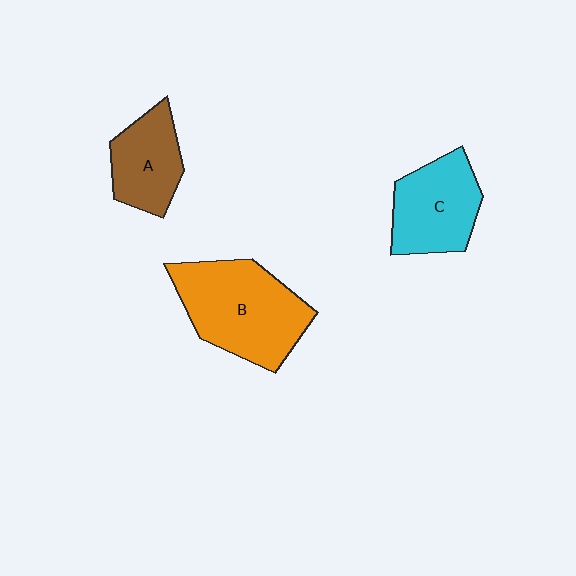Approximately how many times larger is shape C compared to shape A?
Approximately 1.2 times.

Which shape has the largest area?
Shape B (orange).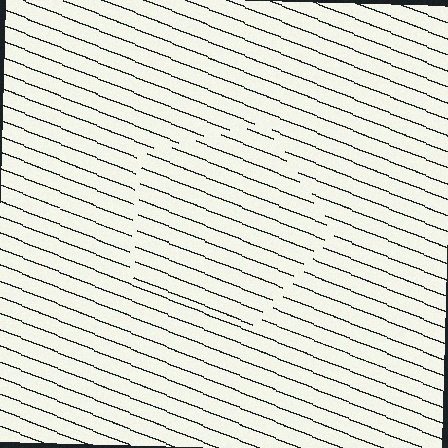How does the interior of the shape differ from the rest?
The interior of the shape contains the same grating, shifted by half a period — the contour is defined by the phase discontinuity where line-ends from the inner and outer gratings abut.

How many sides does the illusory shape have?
5 sides — the line-ends trace a pentagon.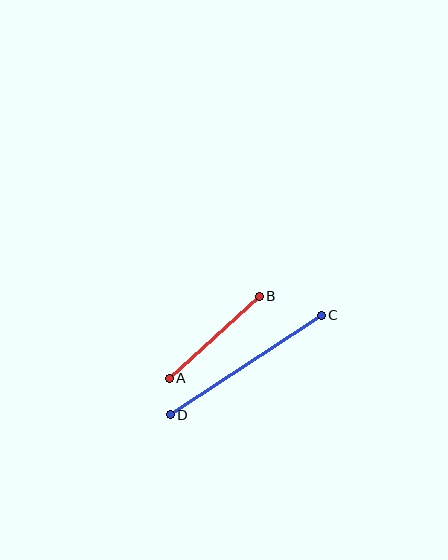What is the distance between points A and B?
The distance is approximately 122 pixels.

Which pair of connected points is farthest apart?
Points C and D are farthest apart.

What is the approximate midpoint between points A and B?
The midpoint is at approximately (214, 337) pixels.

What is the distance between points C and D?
The distance is approximately 181 pixels.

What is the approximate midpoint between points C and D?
The midpoint is at approximately (246, 365) pixels.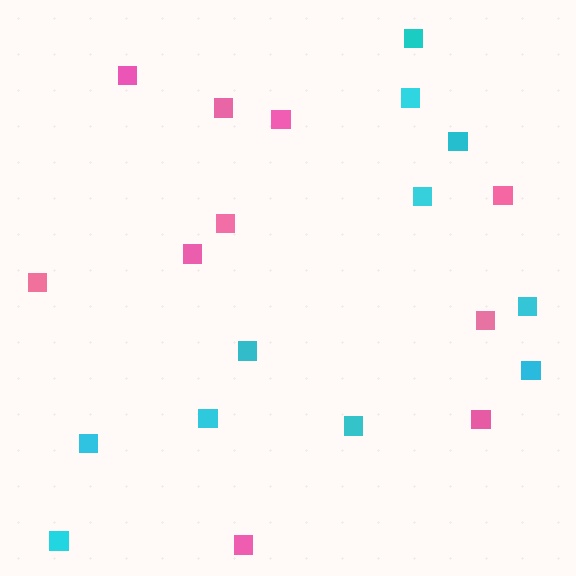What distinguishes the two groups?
There are 2 groups: one group of cyan squares (11) and one group of pink squares (10).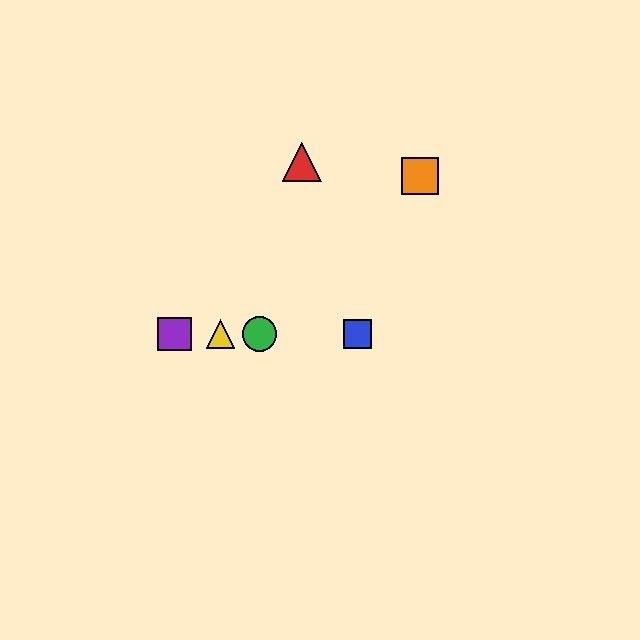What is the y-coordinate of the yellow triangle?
The yellow triangle is at y≈334.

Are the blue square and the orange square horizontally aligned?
No, the blue square is at y≈334 and the orange square is at y≈176.